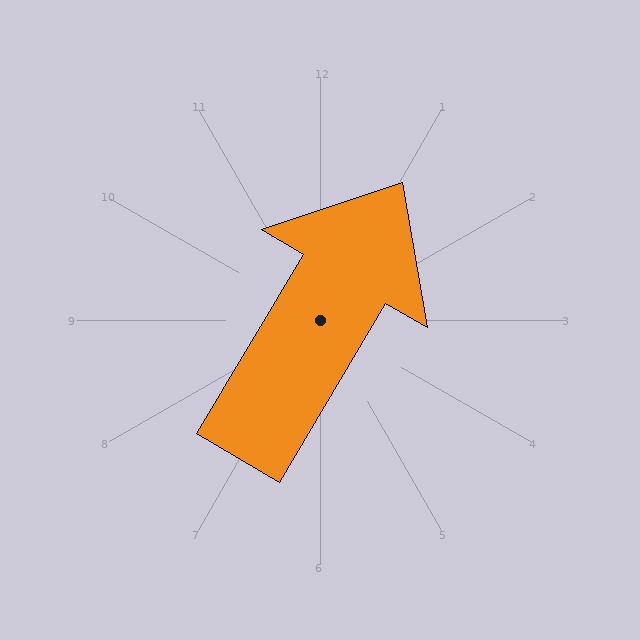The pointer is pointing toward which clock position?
Roughly 1 o'clock.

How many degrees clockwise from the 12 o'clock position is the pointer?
Approximately 31 degrees.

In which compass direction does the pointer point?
Northeast.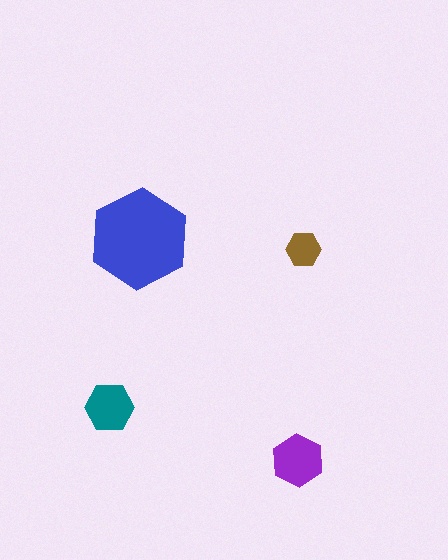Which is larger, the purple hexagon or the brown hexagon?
The purple one.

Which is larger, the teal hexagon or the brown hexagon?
The teal one.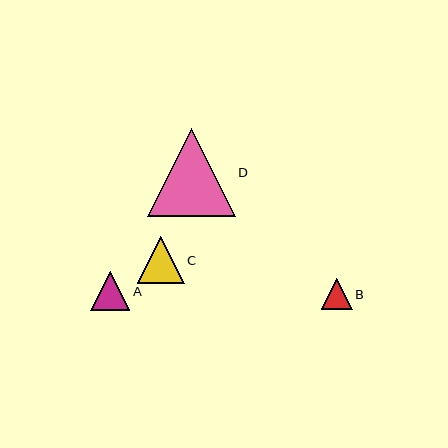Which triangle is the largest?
Triangle D is the largest with a size of approximately 88 pixels.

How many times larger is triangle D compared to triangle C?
Triangle D is approximately 1.9 times the size of triangle C.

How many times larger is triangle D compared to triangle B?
Triangle D is approximately 2.9 times the size of triangle B.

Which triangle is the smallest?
Triangle B is the smallest with a size of approximately 31 pixels.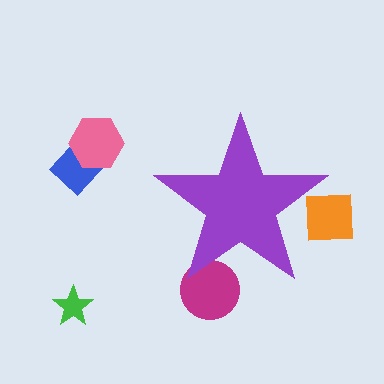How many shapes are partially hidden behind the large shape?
2 shapes are partially hidden.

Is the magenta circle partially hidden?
Yes, the magenta circle is partially hidden behind the purple star.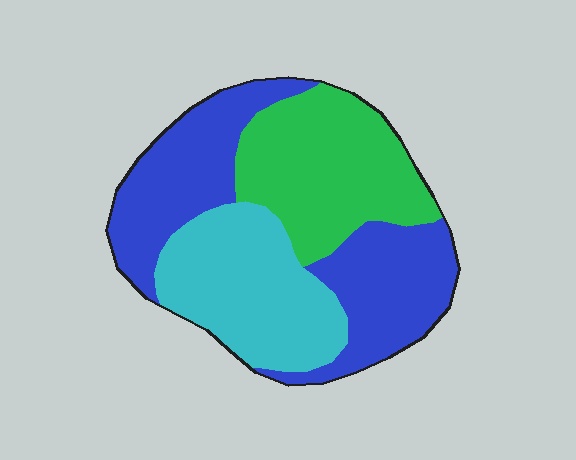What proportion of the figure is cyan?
Cyan covers 28% of the figure.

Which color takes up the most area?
Blue, at roughly 40%.